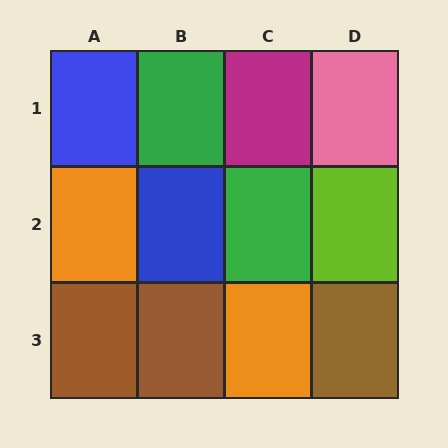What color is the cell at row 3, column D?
Brown.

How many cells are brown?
3 cells are brown.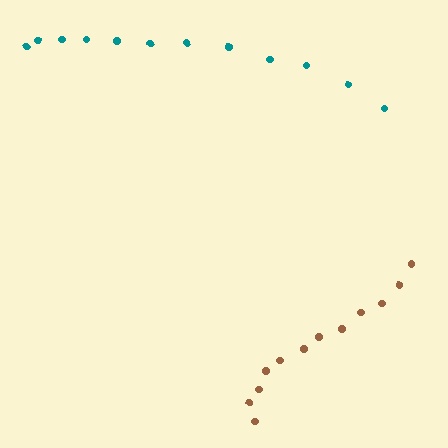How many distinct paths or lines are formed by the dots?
There are 2 distinct paths.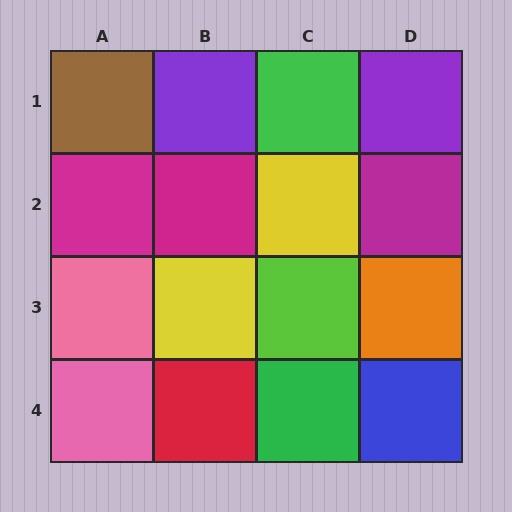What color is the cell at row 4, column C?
Green.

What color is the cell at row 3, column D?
Orange.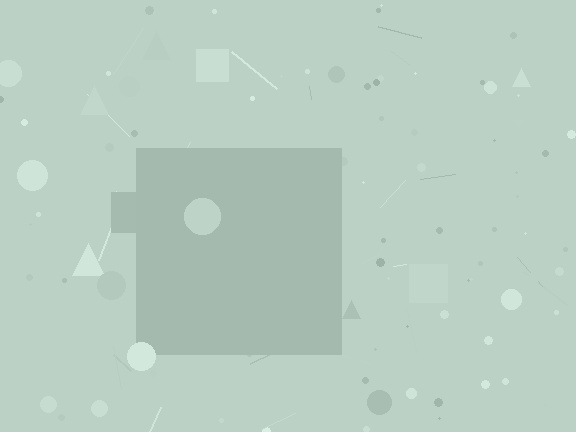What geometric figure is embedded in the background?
A square is embedded in the background.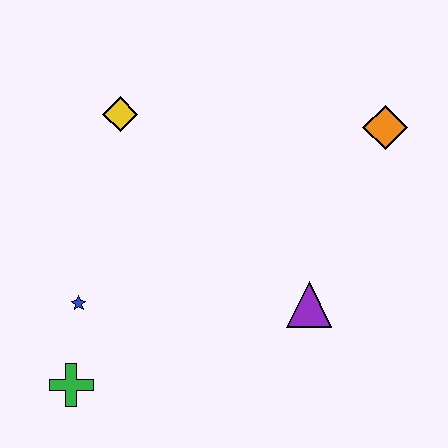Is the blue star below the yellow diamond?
Yes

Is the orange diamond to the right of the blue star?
Yes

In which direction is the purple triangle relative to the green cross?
The purple triangle is to the right of the green cross.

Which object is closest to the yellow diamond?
The blue star is closest to the yellow diamond.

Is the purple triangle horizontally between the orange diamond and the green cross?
Yes